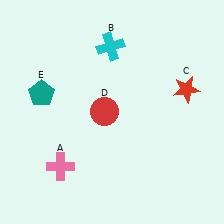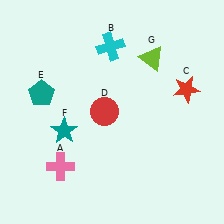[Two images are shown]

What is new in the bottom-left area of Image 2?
A teal star (F) was added in the bottom-left area of Image 2.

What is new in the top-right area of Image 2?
A lime triangle (G) was added in the top-right area of Image 2.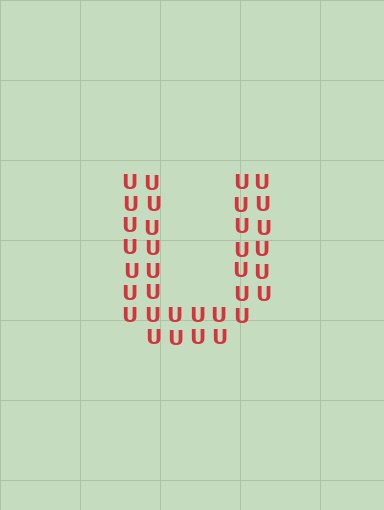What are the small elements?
The small elements are letter U's.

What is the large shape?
The large shape is the letter U.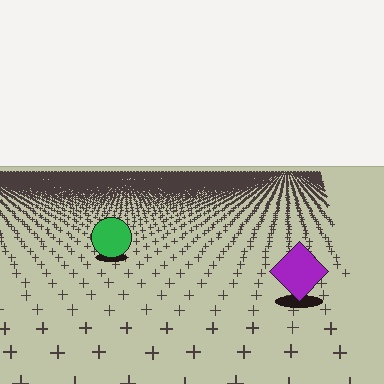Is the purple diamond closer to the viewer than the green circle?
Yes. The purple diamond is closer — you can tell from the texture gradient: the ground texture is coarser near it.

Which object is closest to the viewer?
The purple diamond is closest. The texture marks near it are larger and more spread out.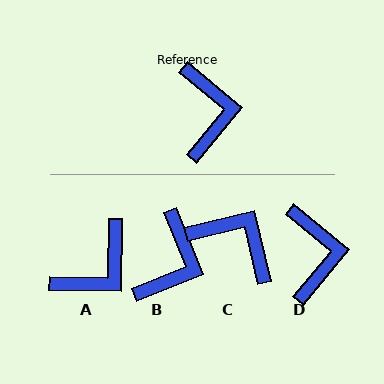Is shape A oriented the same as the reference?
No, it is off by about 51 degrees.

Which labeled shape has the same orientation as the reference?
D.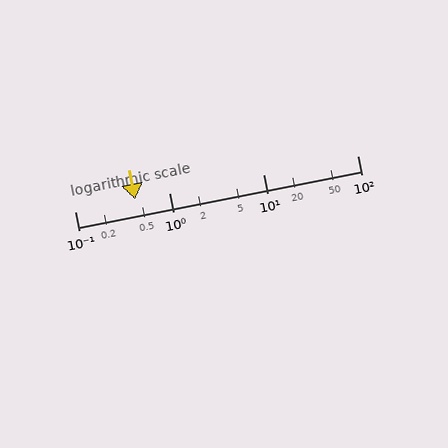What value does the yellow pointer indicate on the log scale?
The pointer indicates approximately 0.44.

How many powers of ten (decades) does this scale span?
The scale spans 3 decades, from 0.1 to 100.